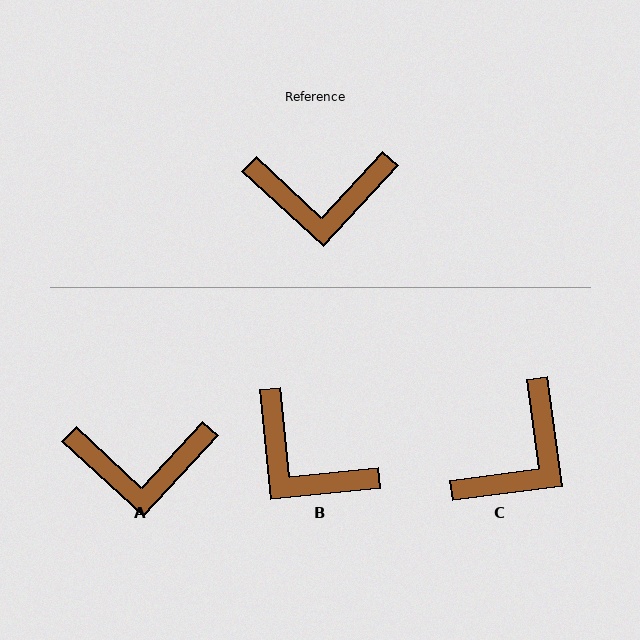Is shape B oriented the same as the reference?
No, it is off by about 41 degrees.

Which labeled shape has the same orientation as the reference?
A.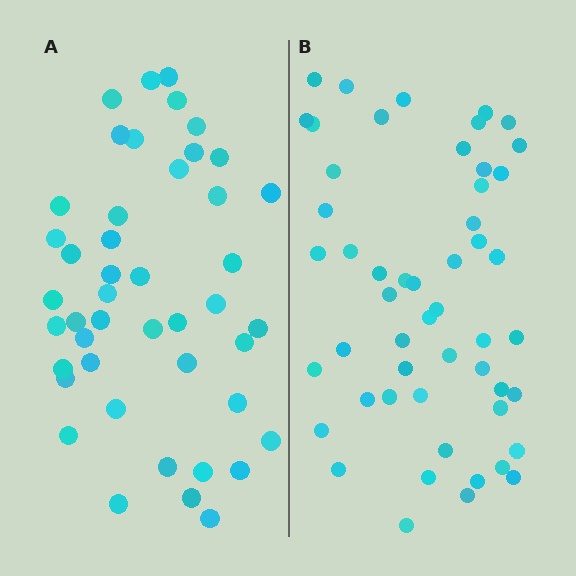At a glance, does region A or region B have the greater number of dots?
Region B (the right region) has more dots.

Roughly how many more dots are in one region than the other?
Region B has roughly 8 or so more dots than region A.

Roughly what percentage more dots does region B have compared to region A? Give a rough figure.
About 15% more.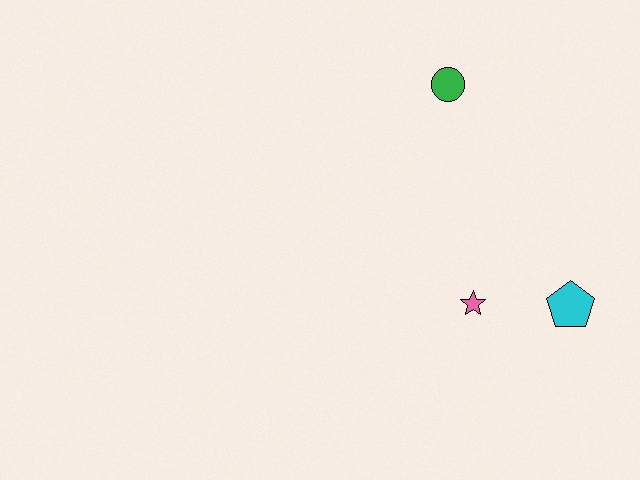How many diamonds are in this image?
There are no diamonds.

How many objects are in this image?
There are 3 objects.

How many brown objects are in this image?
There are no brown objects.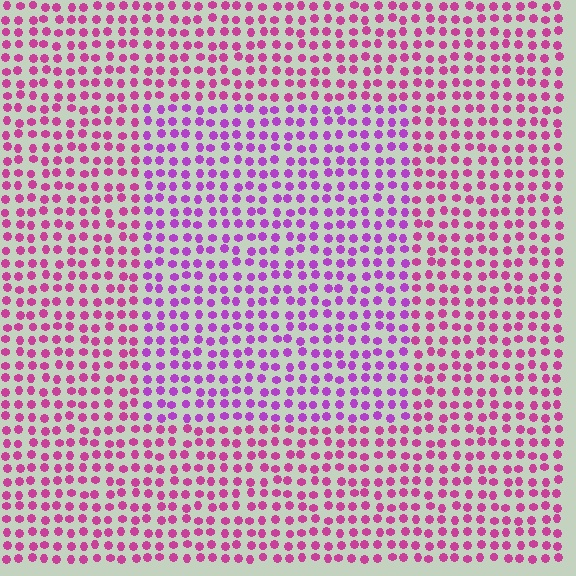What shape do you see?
I see a rectangle.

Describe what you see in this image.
The image is filled with small magenta elements in a uniform arrangement. A rectangle-shaped region is visible where the elements are tinted to a slightly different hue, forming a subtle color boundary.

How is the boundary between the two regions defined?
The boundary is defined purely by a slight shift in hue (about 30 degrees). Spacing, size, and orientation are identical on both sides.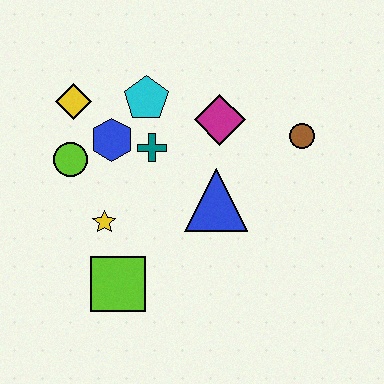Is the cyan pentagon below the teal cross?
No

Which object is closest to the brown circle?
The magenta diamond is closest to the brown circle.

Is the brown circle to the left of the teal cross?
No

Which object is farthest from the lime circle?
The brown circle is farthest from the lime circle.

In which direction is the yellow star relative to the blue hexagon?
The yellow star is below the blue hexagon.